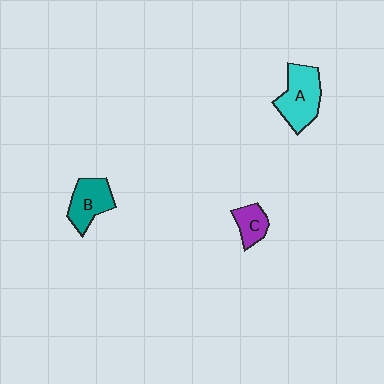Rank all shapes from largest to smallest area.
From largest to smallest: A (cyan), B (teal), C (purple).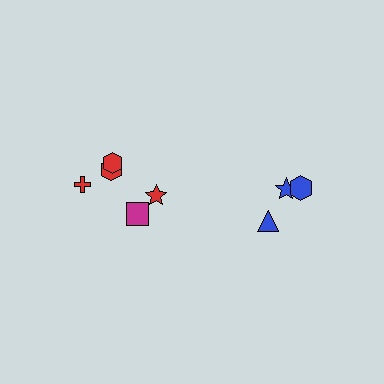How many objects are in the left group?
There are 5 objects.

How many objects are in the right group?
There are 3 objects.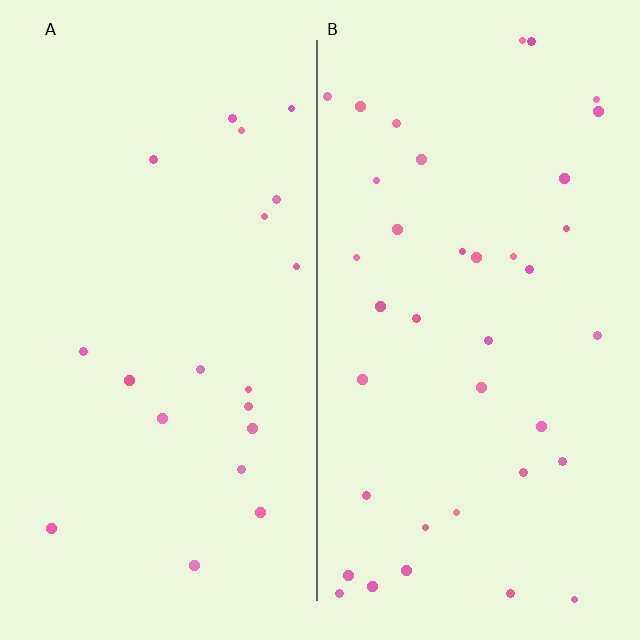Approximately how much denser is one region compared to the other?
Approximately 1.9× — region B over region A.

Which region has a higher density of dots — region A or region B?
B (the right).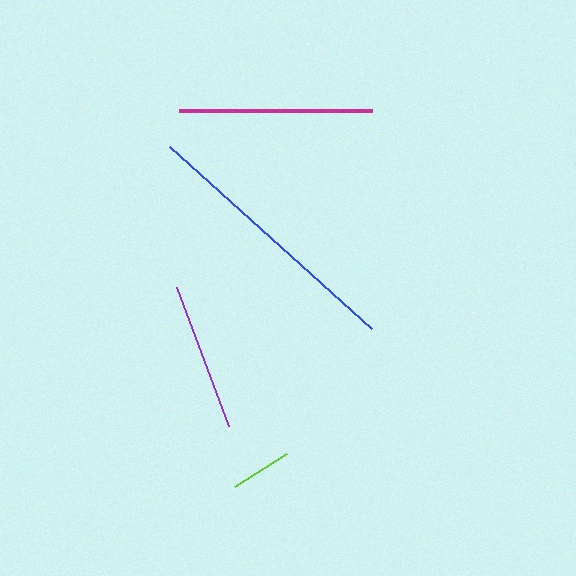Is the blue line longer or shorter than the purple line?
The blue line is longer than the purple line.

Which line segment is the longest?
The blue line is the longest at approximately 273 pixels.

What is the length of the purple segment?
The purple segment is approximately 148 pixels long.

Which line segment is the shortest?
The lime line is the shortest at approximately 63 pixels.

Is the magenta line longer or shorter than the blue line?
The blue line is longer than the magenta line.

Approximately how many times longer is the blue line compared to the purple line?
The blue line is approximately 1.8 times the length of the purple line.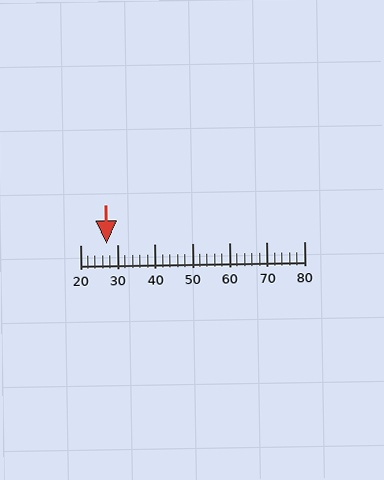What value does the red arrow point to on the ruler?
The red arrow points to approximately 27.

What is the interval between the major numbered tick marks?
The major tick marks are spaced 10 units apart.